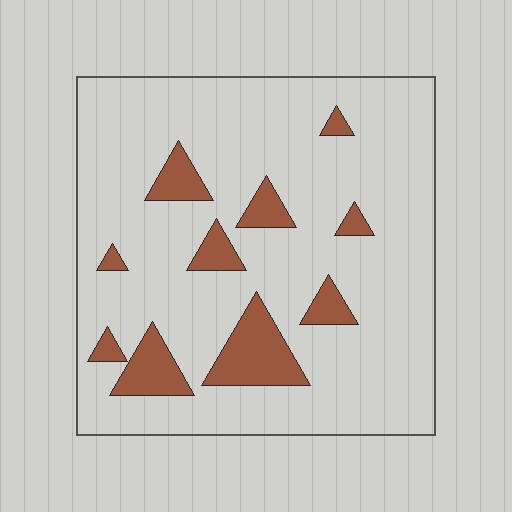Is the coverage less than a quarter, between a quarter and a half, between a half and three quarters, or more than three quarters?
Less than a quarter.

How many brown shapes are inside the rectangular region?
10.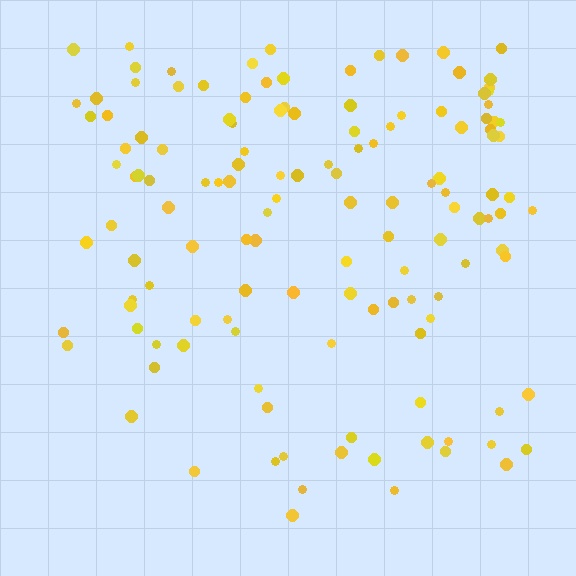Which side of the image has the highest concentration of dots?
The top.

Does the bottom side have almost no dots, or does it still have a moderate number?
Still a moderate number, just noticeably fewer than the top.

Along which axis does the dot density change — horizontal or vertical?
Vertical.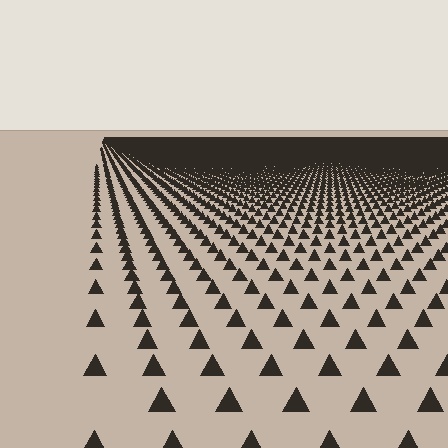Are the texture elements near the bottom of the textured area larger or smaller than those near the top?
Larger. Near the bottom, elements are closer to the viewer and appear at a bigger on-screen size.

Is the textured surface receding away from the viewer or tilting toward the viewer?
The surface is receding away from the viewer. Texture elements get smaller and denser toward the top.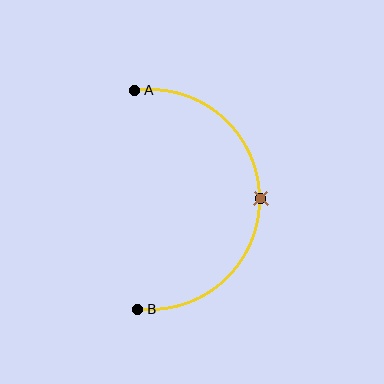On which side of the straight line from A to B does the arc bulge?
The arc bulges to the right of the straight line connecting A and B.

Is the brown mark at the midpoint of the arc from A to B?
Yes. The brown mark lies on the arc at equal arc-length from both A and B — it is the arc midpoint.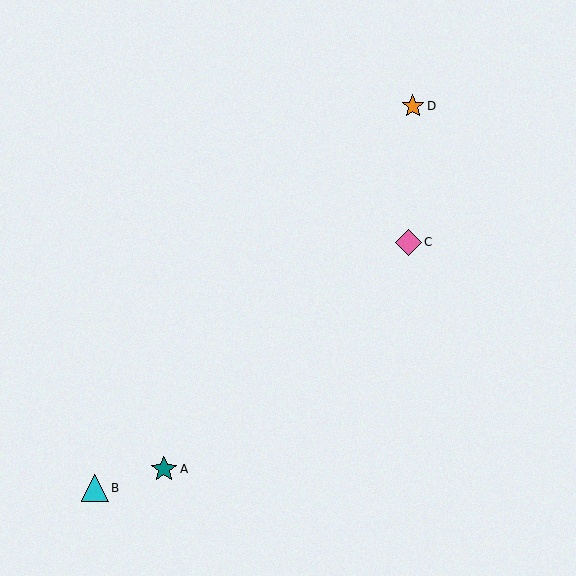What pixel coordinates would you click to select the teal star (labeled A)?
Click at (164, 469) to select the teal star A.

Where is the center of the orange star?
The center of the orange star is at (413, 106).